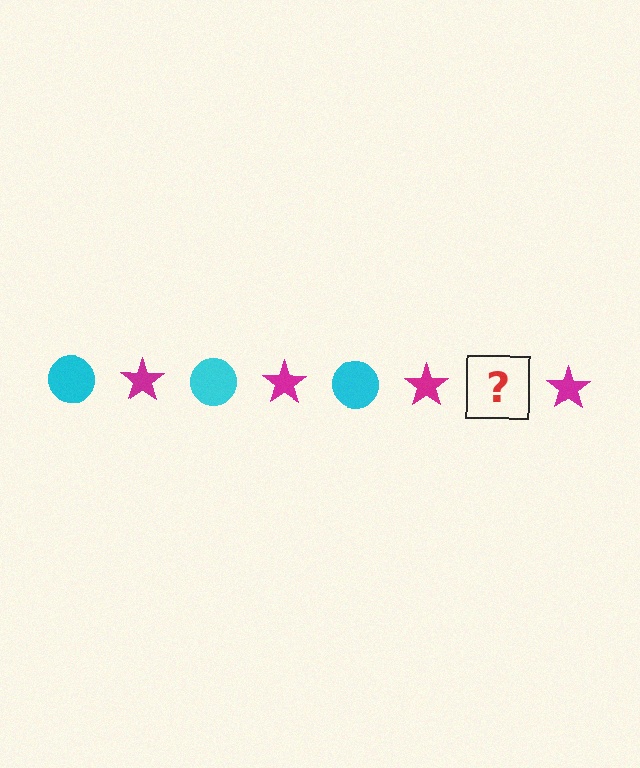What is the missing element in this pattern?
The missing element is a cyan circle.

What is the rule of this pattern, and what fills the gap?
The rule is that the pattern alternates between cyan circle and magenta star. The gap should be filled with a cyan circle.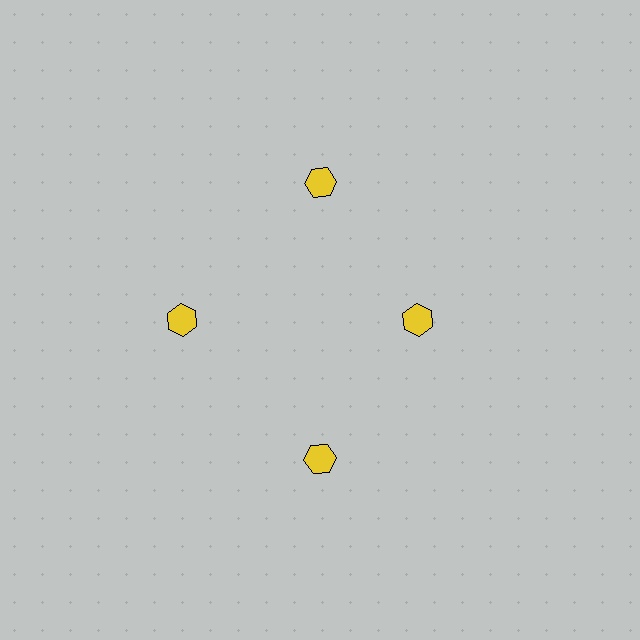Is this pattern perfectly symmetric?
No. The 4 yellow hexagons are arranged in a ring, but one element near the 3 o'clock position is pulled inward toward the center, breaking the 4-fold rotational symmetry.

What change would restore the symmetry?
The symmetry would be restored by moving it outward, back onto the ring so that all 4 hexagons sit at equal angles and equal distance from the center.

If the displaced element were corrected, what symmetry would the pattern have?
It would have 4-fold rotational symmetry — the pattern would map onto itself every 90 degrees.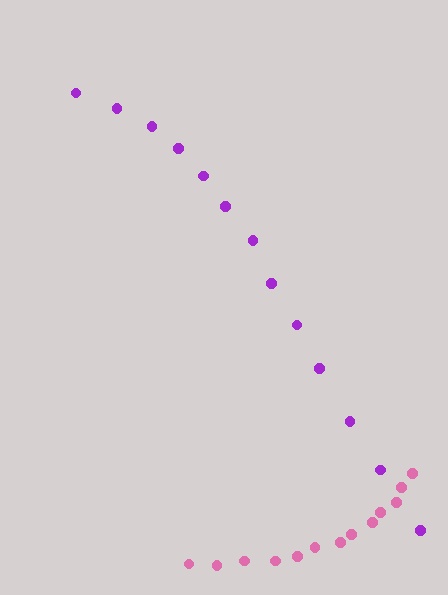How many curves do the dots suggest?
There are 2 distinct paths.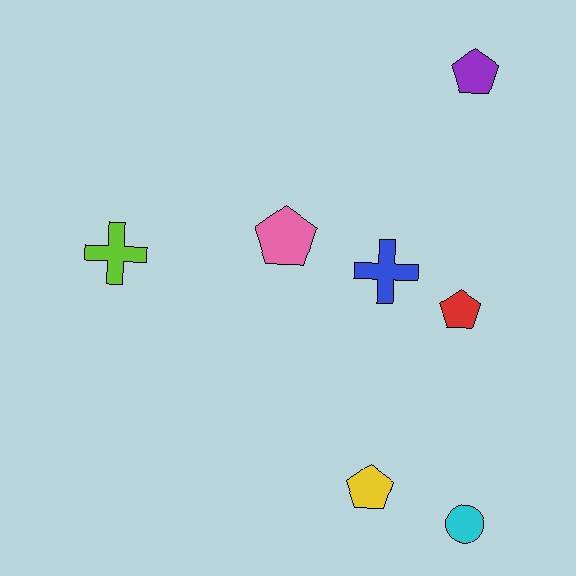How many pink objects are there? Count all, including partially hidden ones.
There is 1 pink object.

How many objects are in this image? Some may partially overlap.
There are 7 objects.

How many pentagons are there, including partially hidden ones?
There are 4 pentagons.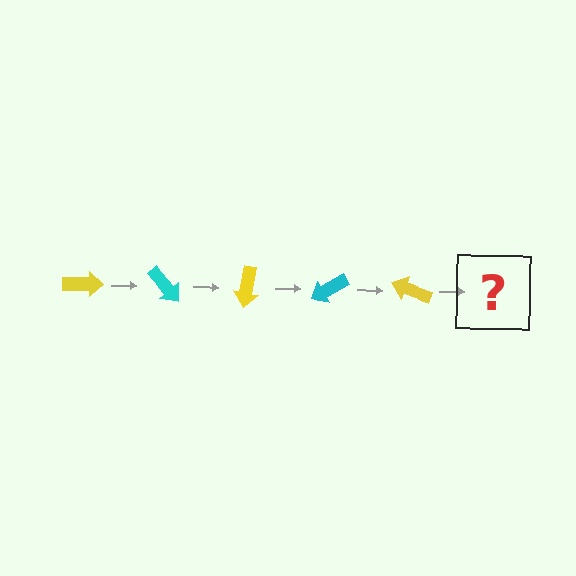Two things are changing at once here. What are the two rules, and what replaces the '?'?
The two rules are that it rotates 50 degrees each step and the color cycles through yellow and cyan. The '?' should be a cyan arrow, rotated 250 degrees from the start.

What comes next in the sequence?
The next element should be a cyan arrow, rotated 250 degrees from the start.